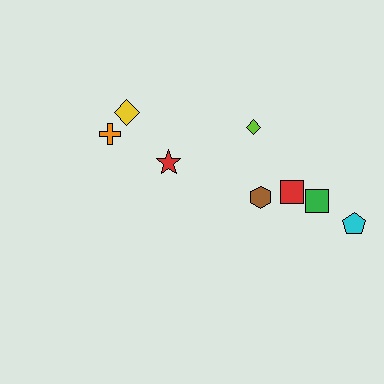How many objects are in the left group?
There are 3 objects.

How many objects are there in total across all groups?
There are 8 objects.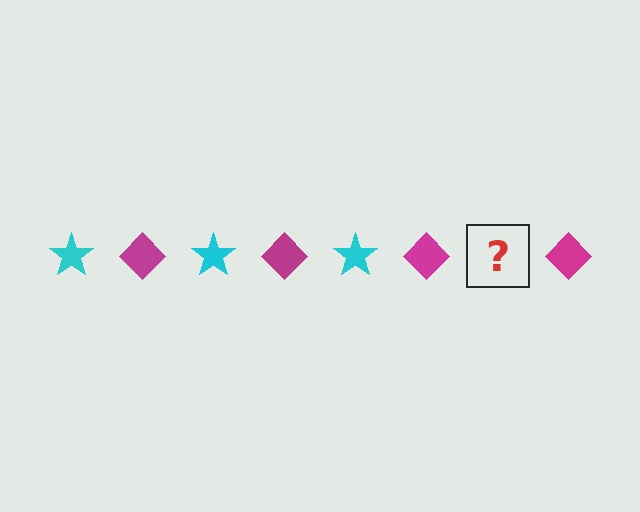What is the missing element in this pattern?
The missing element is a cyan star.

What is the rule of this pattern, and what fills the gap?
The rule is that the pattern alternates between cyan star and magenta diamond. The gap should be filled with a cyan star.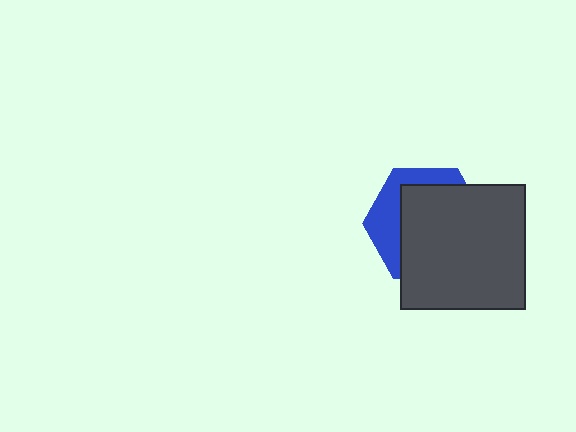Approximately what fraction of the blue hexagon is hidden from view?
Roughly 68% of the blue hexagon is hidden behind the dark gray square.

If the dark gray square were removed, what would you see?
You would see the complete blue hexagon.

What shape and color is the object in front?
The object in front is a dark gray square.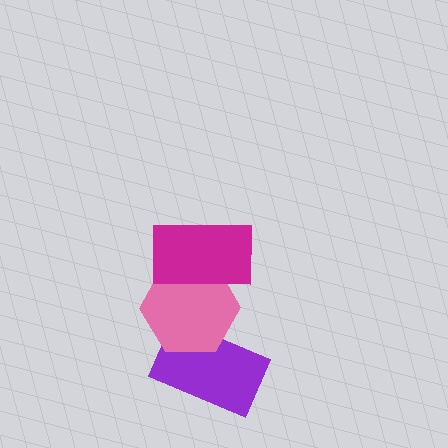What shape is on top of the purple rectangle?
The pink hexagon is on top of the purple rectangle.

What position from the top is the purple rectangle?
The purple rectangle is 3rd from the top.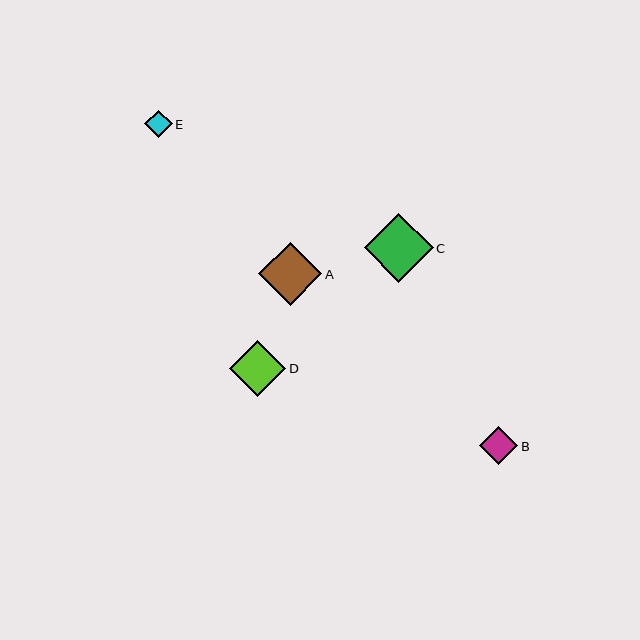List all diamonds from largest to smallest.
From largest to smallest: C, A, D, B, E.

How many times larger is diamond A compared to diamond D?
Diamond A is approximately 1.1 times the size of diamond D.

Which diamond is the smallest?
Diamond E is the smallest with a size of approximately 27 pixels.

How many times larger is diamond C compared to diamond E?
Diamond C is approximately 2.5 times the size of diamond E.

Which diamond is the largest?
Diamond C is the largest with a size of approximately 68 pixels.